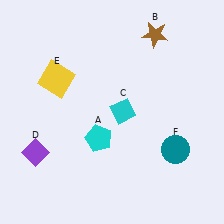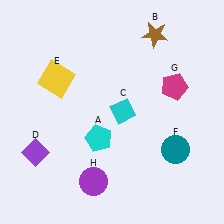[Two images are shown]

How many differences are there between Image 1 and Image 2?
There are 2 differences between the two images.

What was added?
A magenta pentagon (G), a purple circle (H) were added in Image 2.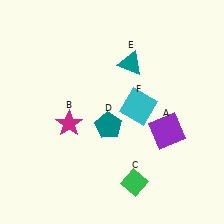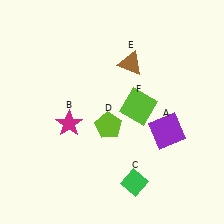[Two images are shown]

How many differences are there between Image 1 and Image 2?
There are 3 differences between the two images.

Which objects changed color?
D changed from teal to lime. E changed from teal to brown. F changed from cyan to lime.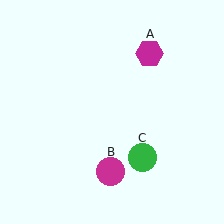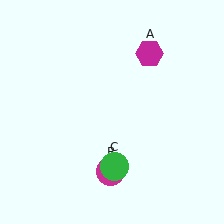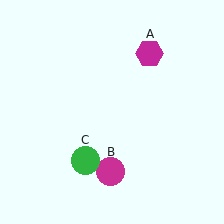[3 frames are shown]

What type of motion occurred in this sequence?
The green circle (object C) rotated clockwise around the center of the scene.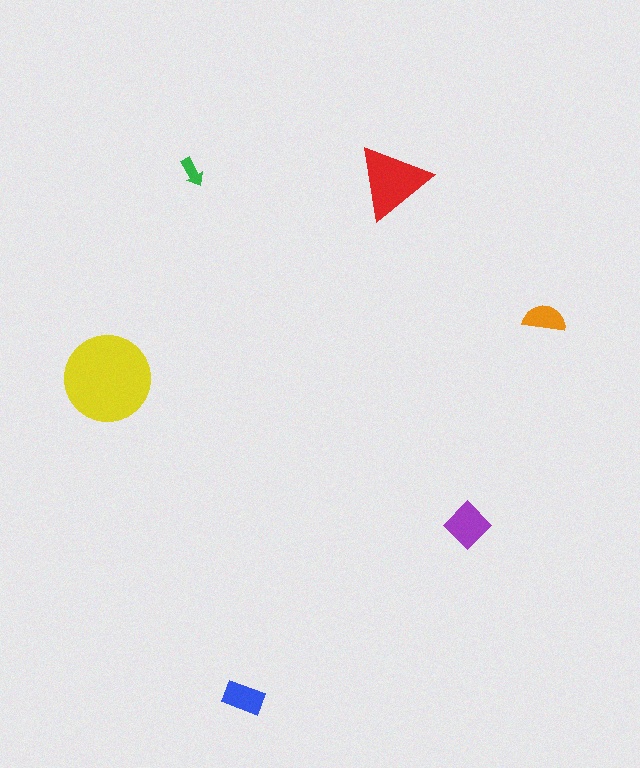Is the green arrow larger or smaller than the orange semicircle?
Smaller.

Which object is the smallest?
The green arrow.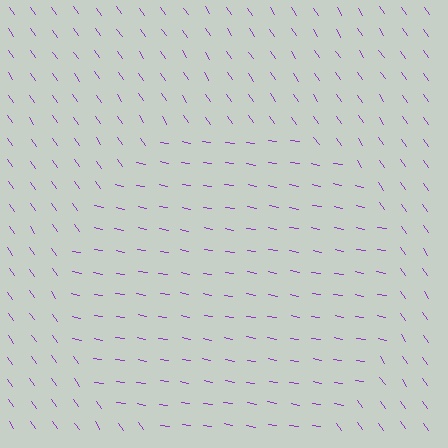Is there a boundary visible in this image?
Yes, there is a texture boundary formed by a change in line orientation.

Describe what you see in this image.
The image is filled with small purple line segments. A circle region in the image has lines oriented differently from the surrounding lines, creating a visible texture boundary.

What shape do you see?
I see a circle.